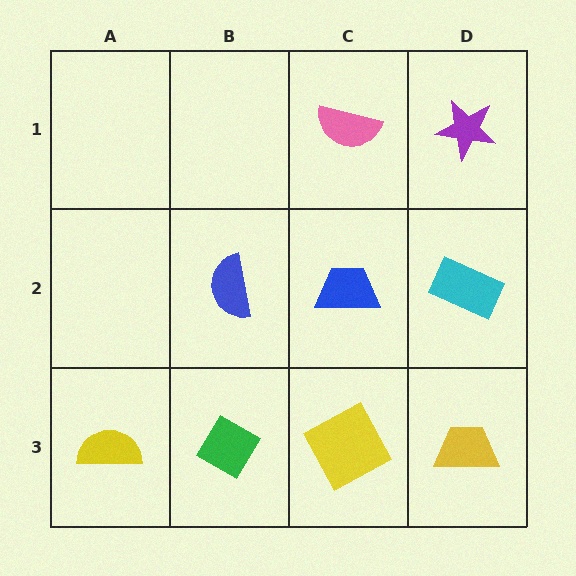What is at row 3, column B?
A green diamond.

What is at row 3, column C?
A yellow square.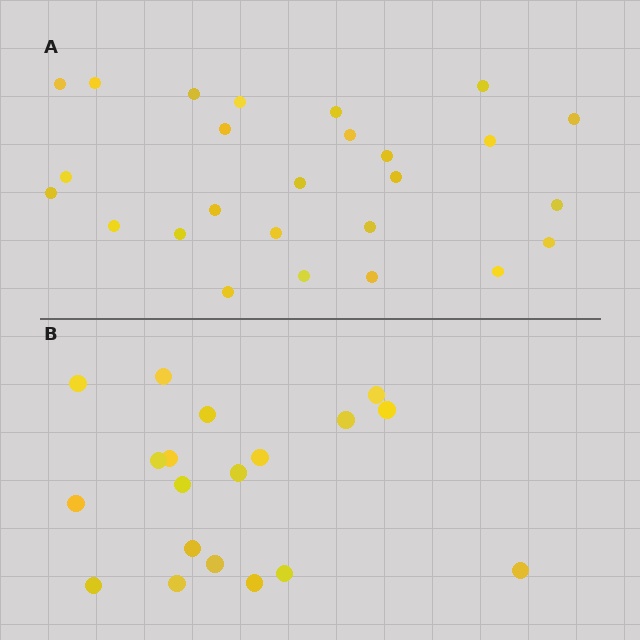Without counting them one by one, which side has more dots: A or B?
Region A (the top region) has more dots.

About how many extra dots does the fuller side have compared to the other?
Region A has roughly 8 or so more dots than region B.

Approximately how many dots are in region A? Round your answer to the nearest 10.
About 30 dots. (The exact count is 26, which rounds to 30.)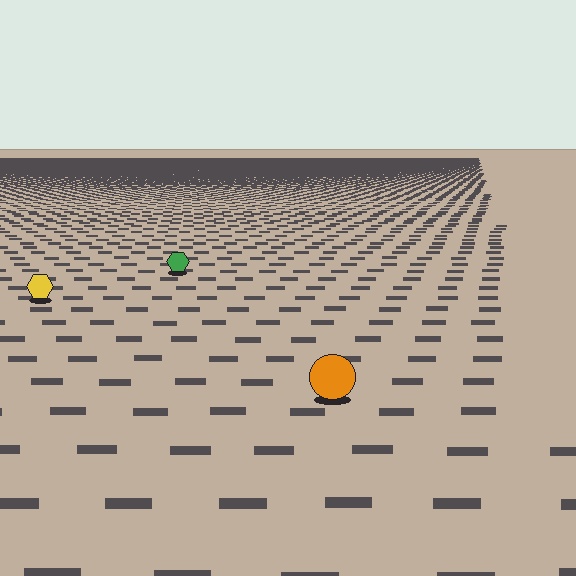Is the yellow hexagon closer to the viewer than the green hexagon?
Yes. The yellow hexagon is closer — you can tell from the texture gradient: the ground texture is coarser near it.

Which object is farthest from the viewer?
The green hexagon is farthest from the viewer. It appears smaller and the ground texture around it is denser.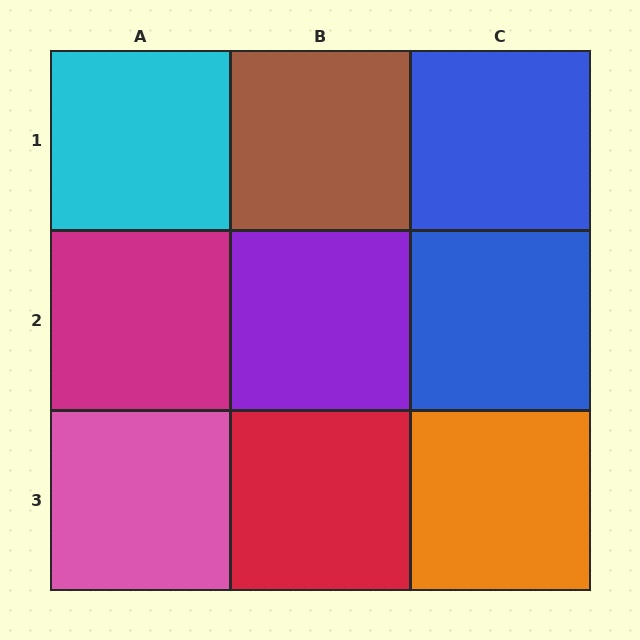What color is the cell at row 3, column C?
Orange.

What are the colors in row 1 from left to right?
Cyan, brown, blue.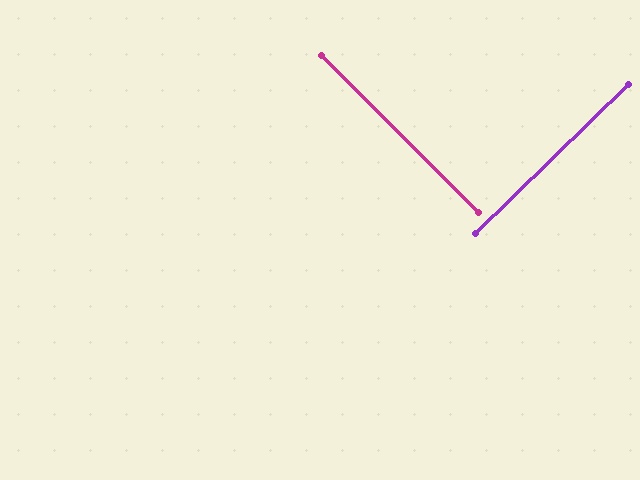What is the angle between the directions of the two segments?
Approximately 89 degrees.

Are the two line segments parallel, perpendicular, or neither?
Perpendicular — they meet at approximately 89°.